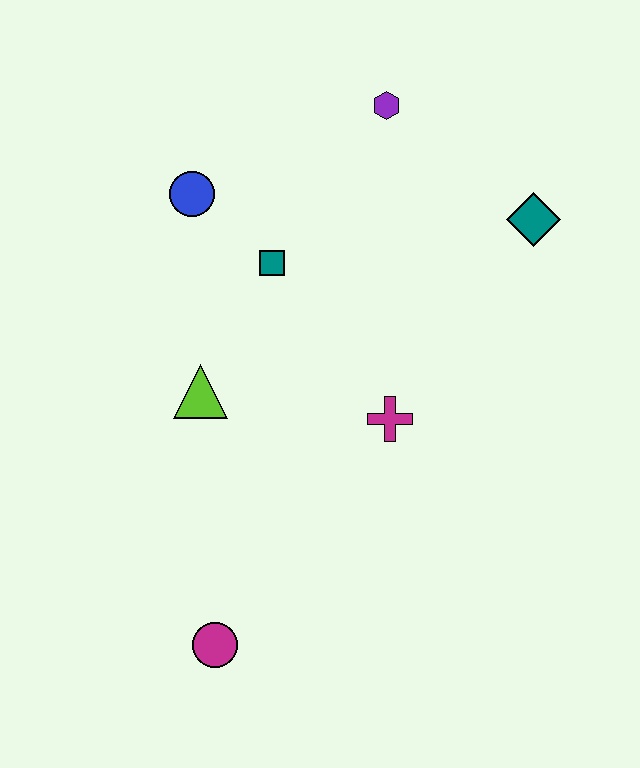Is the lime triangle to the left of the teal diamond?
Yes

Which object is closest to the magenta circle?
The lime triangle is closest to the magenta circle.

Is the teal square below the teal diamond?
Yes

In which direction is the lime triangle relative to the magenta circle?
The lime triangle is above the magenta circle.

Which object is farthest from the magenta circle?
The purple hexagon is farthest from the magenta circle.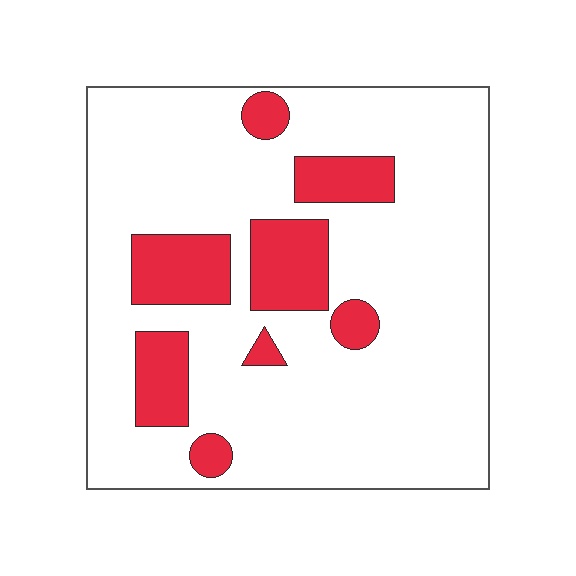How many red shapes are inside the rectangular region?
8.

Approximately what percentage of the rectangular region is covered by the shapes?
Approximately 20%.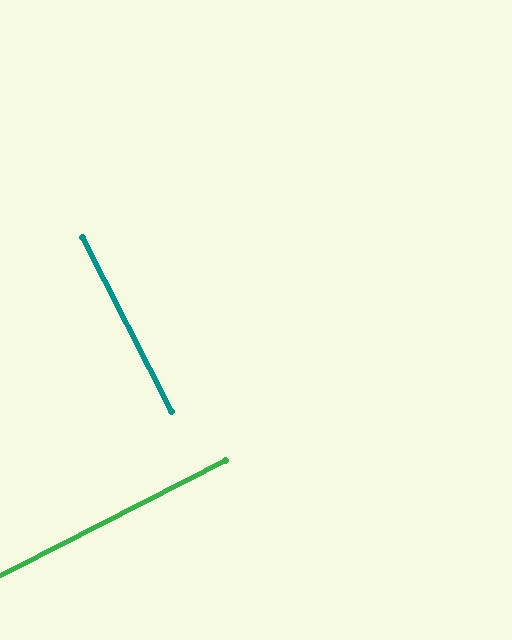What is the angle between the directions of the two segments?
Approximately 90 degrees.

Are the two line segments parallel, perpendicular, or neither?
Perpendicular — they meet at approximately 90°.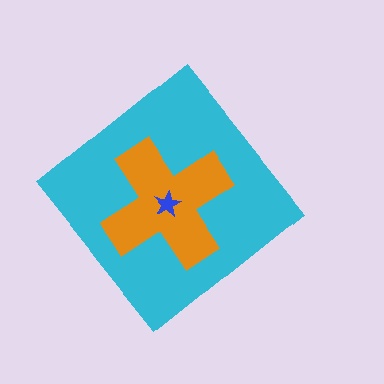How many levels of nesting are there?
3.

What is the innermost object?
The blue star.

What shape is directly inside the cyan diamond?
The orange cross.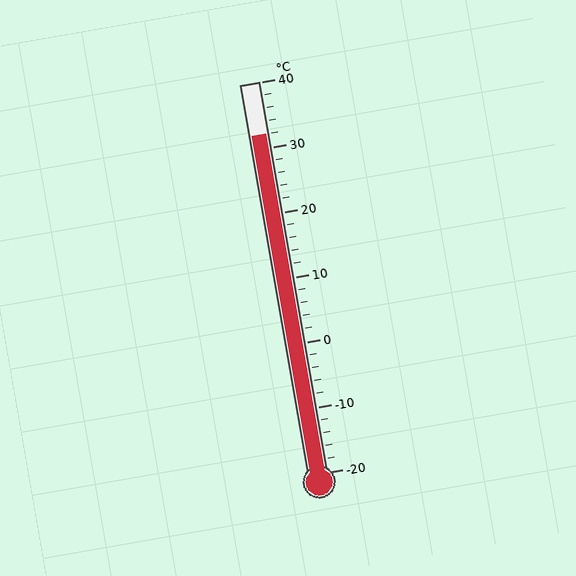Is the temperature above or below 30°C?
The temperature is above 30°C.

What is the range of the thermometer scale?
The thermometer scale ranges from -20°C to 40°C.